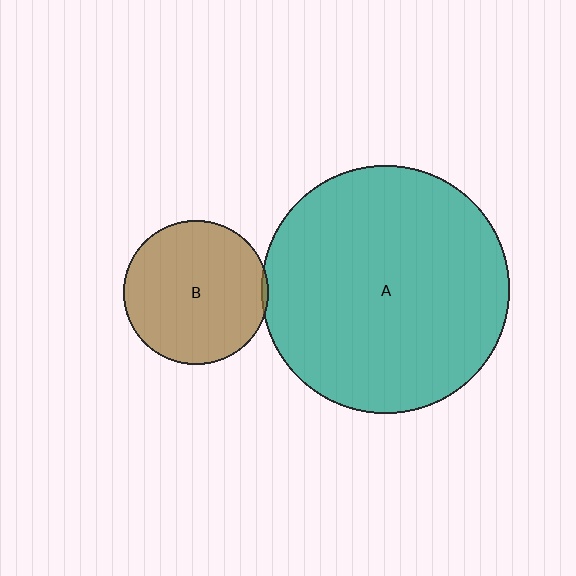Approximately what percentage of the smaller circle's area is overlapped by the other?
Approximately 5%.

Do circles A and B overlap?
Yes.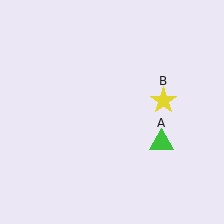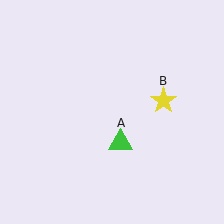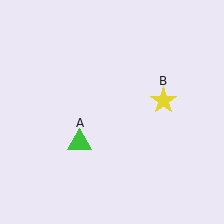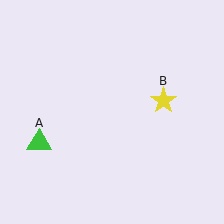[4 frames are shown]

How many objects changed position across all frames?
1 object changed position: green triangle (object A).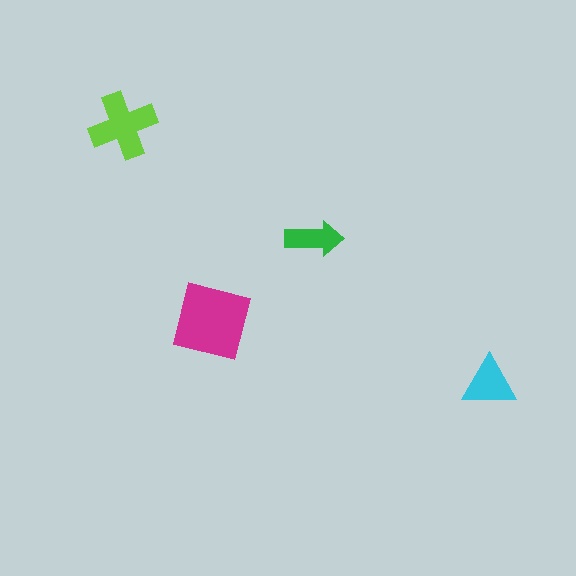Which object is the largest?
The magenta square.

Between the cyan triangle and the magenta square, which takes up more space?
The magenta square.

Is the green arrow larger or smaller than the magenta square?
Smaller.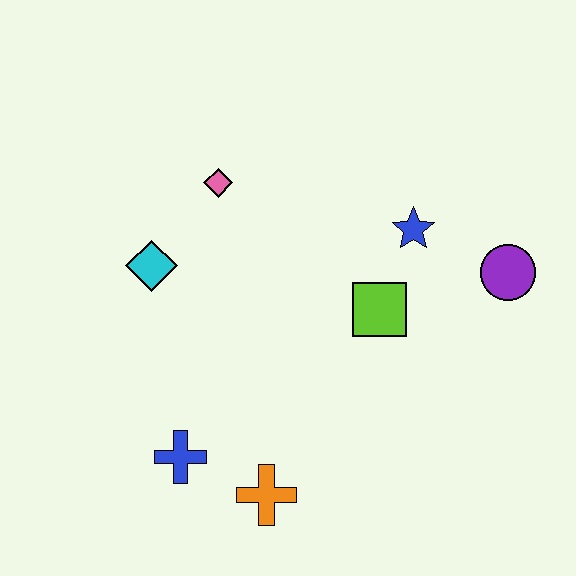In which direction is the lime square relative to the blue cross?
The lime square is to the right of the blue cross.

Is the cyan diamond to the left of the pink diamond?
Yes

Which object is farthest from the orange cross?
The purple circle is farthest from the orange cross.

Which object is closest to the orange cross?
The blue cross is closest to the orange cross.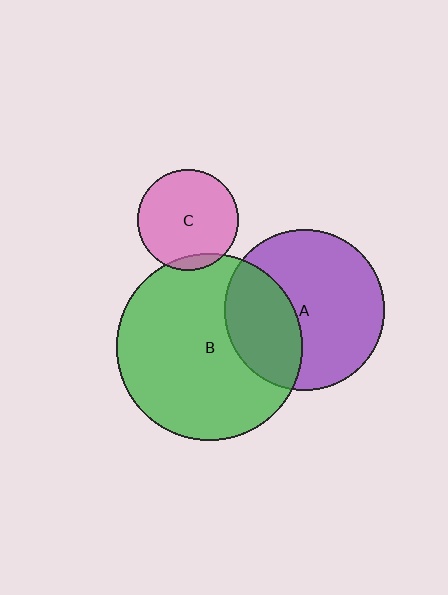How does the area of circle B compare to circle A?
Approximately 1.3 times.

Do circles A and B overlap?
Yes.